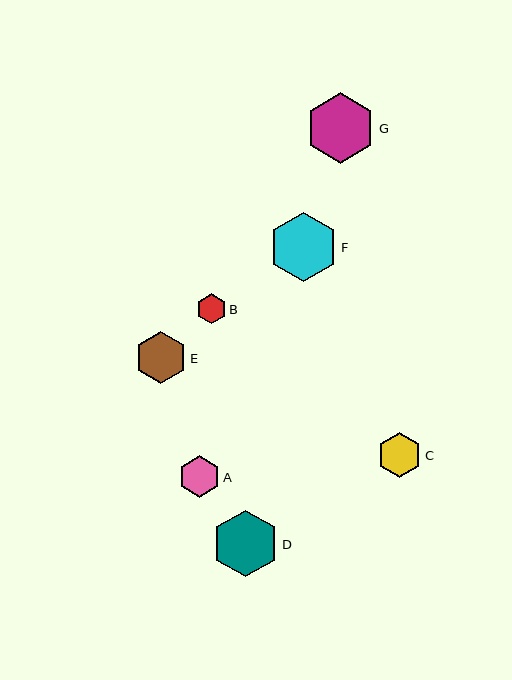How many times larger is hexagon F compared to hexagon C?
Hexagon F is approximately 1.6 times the size of hexagon C.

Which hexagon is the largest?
Hexagon G is the largest with a size of approximately 70 pixels.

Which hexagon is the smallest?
Hexagon B is the smallest with a size of approximately 30 pixels.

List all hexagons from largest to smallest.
From largest to smallest: G, F, D, E, C, A, B.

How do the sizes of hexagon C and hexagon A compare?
Hexagon C and hexagon A are approximately the same size.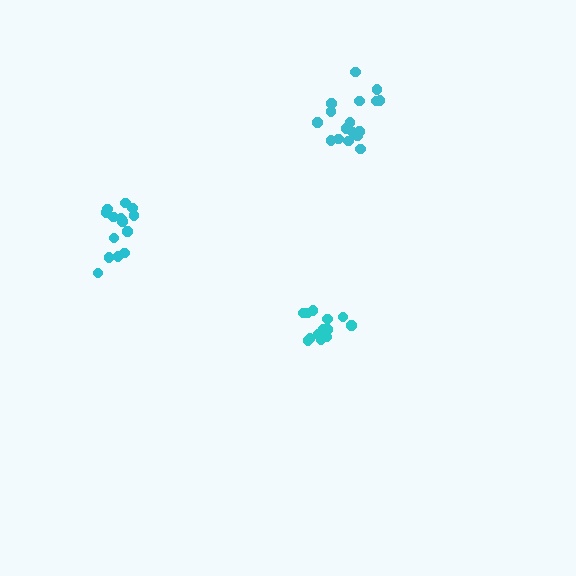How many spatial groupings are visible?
There are 3 spatial groupings.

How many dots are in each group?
Group 1: 17 dots, Group 2: 14 dots, Group 3: 15 dots (46 total).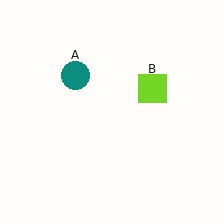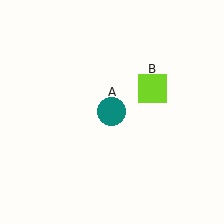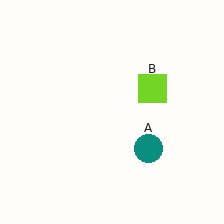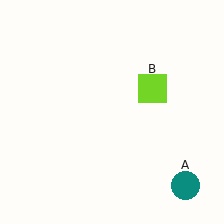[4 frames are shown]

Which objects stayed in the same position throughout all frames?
Lime square (object B) remained stationary.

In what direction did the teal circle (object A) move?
The teal circle (object A) moved down and to the right.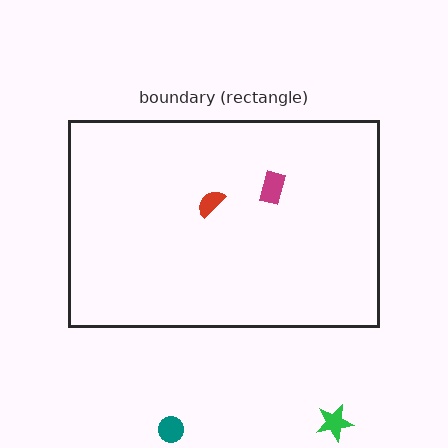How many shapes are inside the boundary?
2 inside, 2 outside.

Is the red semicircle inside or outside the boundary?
Inside.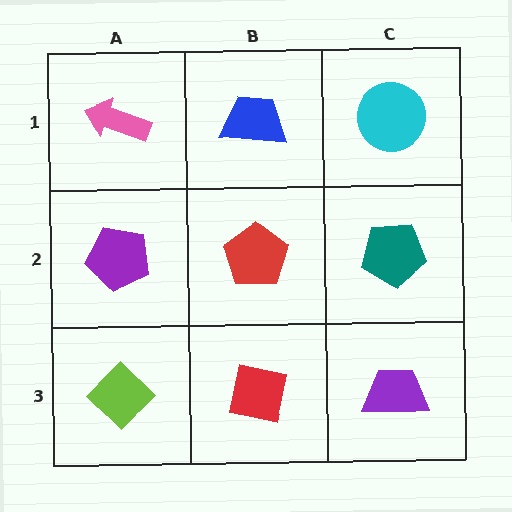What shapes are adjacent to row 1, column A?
A purple pentagon (row 2, column A), a blue trapezoid (row 1, column B).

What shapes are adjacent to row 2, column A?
A pink arrow (row 1, column A), a lime diamond (row 3, column A), a red pentagon (row 2, column B).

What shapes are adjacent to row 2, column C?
A cyan circle (row 1, column C), a purple trapezoid (row 3, column C), a red pentagon (row 2, column B).